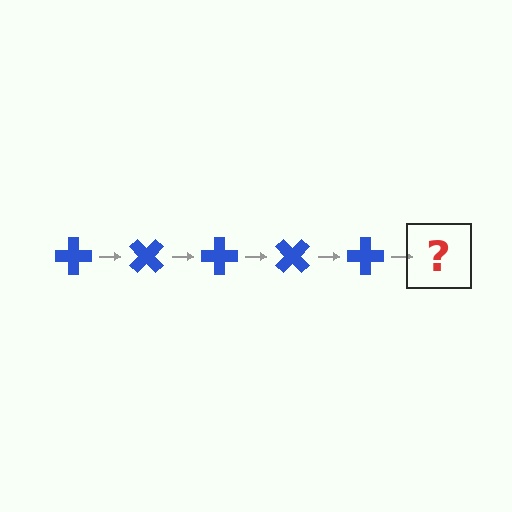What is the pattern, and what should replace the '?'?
The pattern is that the cross rotates 45 degrees each step. The '?' should be a blue cross rotated 225 degrees.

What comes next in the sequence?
The next element should be a blue cross rotated 225 degrees.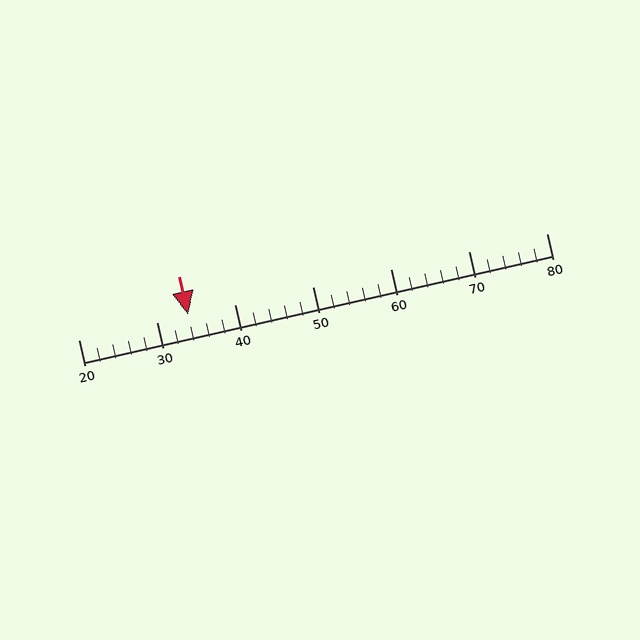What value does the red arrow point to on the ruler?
The red arrow points to approximately 34.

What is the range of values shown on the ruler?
The ruler shows values from 20 to 80.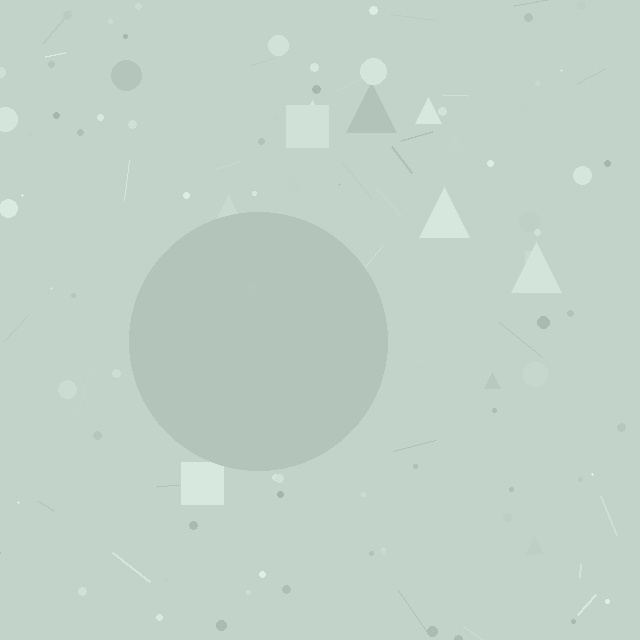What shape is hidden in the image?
A circle is hidden in the image.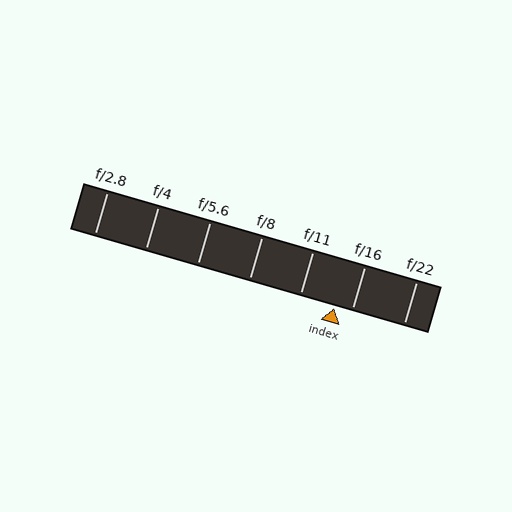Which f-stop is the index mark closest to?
The index mark is closest to f/16.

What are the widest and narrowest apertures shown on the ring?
The widest aperture shown is f/2.8 and the narrowest is f/22.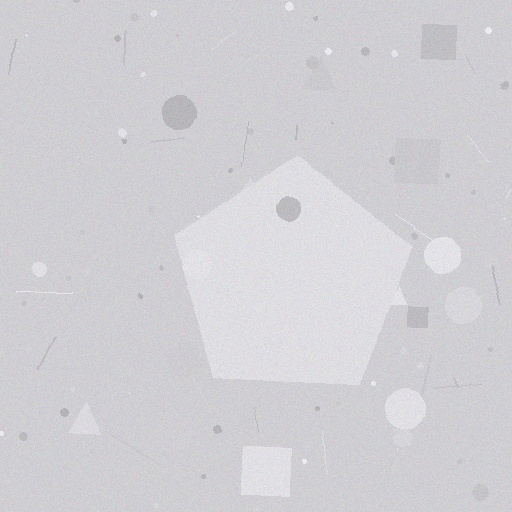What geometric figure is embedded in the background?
A pentagon is embedded in the background.